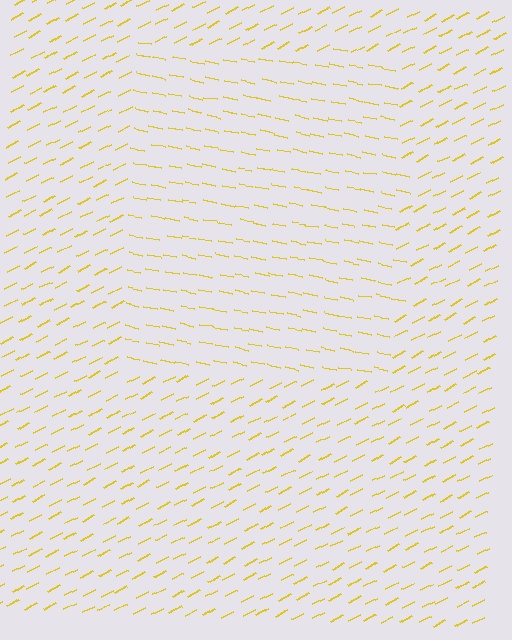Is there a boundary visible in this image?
Yes, there is a texture boundary formed by a change in line orientation.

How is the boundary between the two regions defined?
The boundary is defined purely by a change in line orientation (approximately 38 degrees difference). All lines are the same color and thickness.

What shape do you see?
I see a rectangle.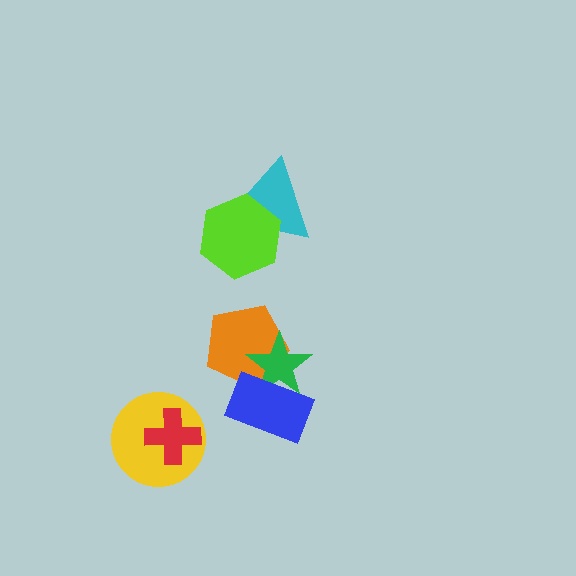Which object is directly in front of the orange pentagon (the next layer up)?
The green star is directly in front of the orange pentagon.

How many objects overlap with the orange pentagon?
2 objects overlap with the orange pentagon.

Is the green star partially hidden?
Yes, it is partially covered by another shape.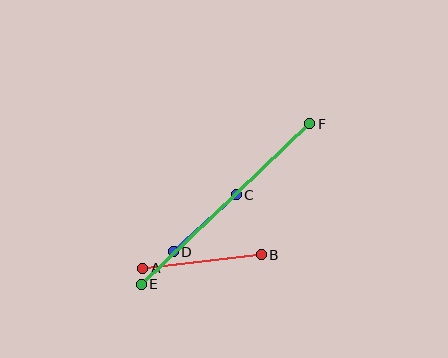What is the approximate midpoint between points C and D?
The midpoint is at approximately (205, 223) pixels.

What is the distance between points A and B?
The distance is approximately 119 pixels.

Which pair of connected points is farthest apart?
Points E and F are farthest apart.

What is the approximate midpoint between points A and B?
The midpoint is at approximately (202, 261) pixels.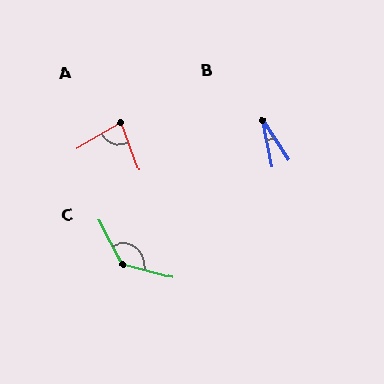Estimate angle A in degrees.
Approximately 80 degrees.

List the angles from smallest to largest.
B (22°), A (80°), C (132°).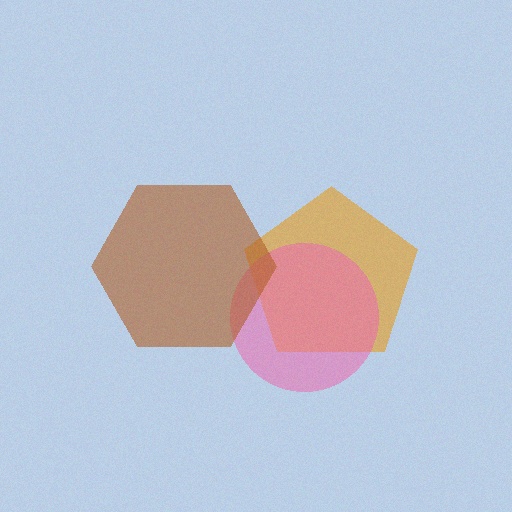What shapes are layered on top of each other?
The layered shapes are: an orange pentagon, a pink circle, a brown hexagon.